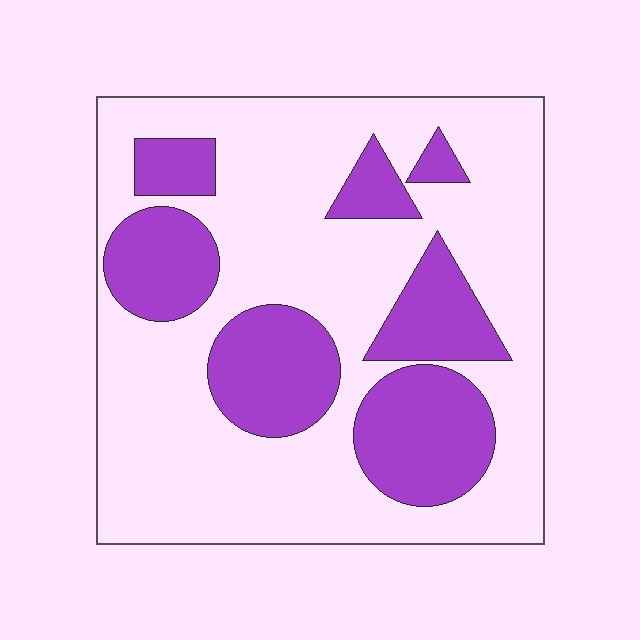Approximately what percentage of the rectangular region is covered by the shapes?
Approximately 30%.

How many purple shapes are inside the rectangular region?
7.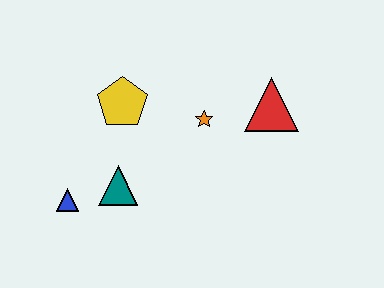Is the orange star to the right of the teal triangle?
Yes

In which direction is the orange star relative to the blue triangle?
The orange star is to the right of the blue triangle.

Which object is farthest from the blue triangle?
The red triangle is farthest from the blue triangle.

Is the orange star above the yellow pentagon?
No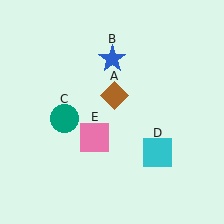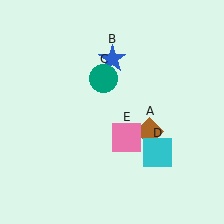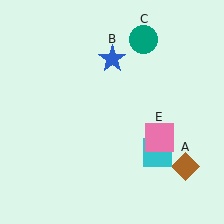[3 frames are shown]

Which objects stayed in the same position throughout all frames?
Blue star (object B) and cyan square (object D) remained stationary.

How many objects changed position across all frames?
3 objects changed position: brown diamond (object A), teal circle (object C), pink square (object E).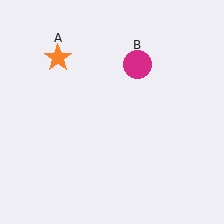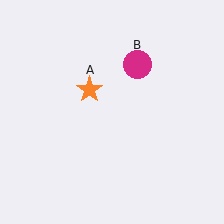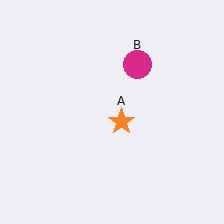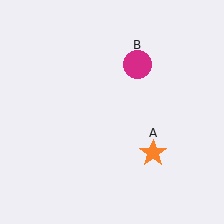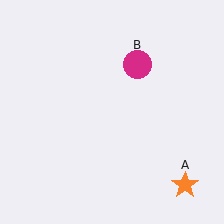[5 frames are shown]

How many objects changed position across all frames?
1 object changed position: orange star (object A).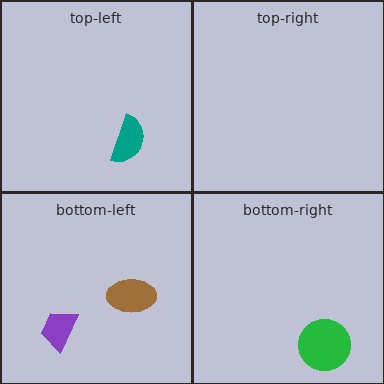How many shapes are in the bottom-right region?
1.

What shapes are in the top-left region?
The teal semicircle.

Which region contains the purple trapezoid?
The bottom-left region.